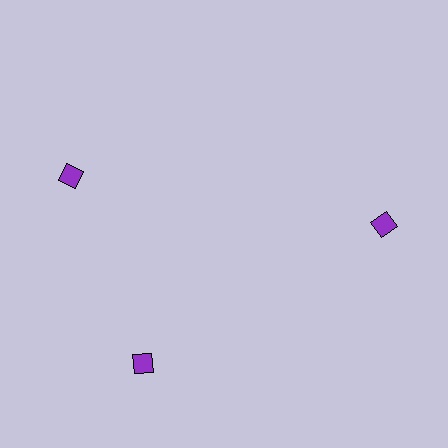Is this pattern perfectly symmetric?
No. The 3 purple diamonds are arranged in a ring, but one element near the 11 o'clock position is rotated out of alignment along the ring, breaking the 3-fold rotational symmetry.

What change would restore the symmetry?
The symmetry would be restored by rotating it back into even spacing with its neighbors so that all 3 diamonds sit at equal angles and equal distance from the center.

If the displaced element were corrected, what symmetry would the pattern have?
It would have 3-fold rotational symmetry — the pattern would map onto itself every 120 degrees.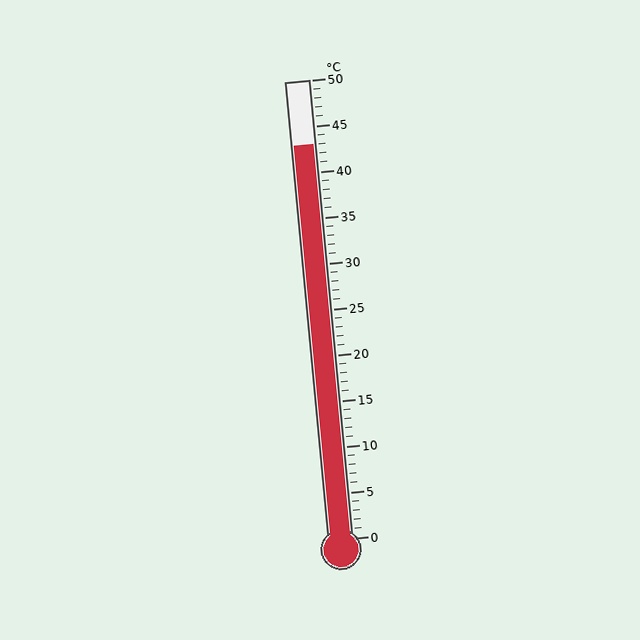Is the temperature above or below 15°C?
The temperature is above 15°C.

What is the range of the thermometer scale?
The thermometer scale ranges from 0°C to 50°C.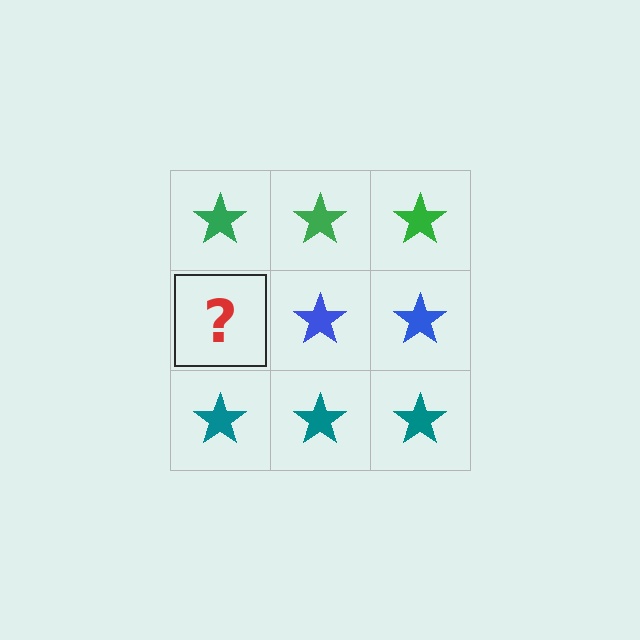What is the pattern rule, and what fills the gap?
The rule is that each row has a consistent color. The gap should be filled with a blue star.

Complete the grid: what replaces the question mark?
The question mark should be replaced with a blue star.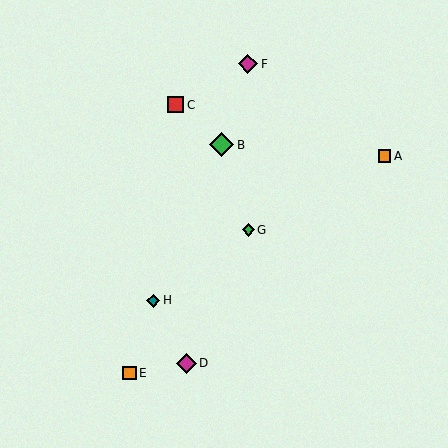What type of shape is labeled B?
Shape B is a green diamond.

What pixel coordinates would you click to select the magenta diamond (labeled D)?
Click at (187, 364) to select the magenta diamond D.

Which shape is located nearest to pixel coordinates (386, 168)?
The orange square (labeled A) at (385, 156) is nearest to that location.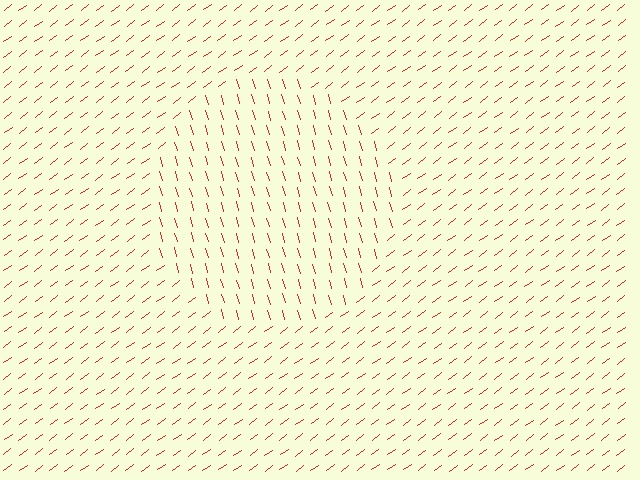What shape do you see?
I see a circle.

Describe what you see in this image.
The image is filled with small red line segments. A circle region in the image has lines oriented differently from the surrounding lines, creating a visible texture boundary.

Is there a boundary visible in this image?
Yes, there is a texture boundary formed by a change in line orientation.